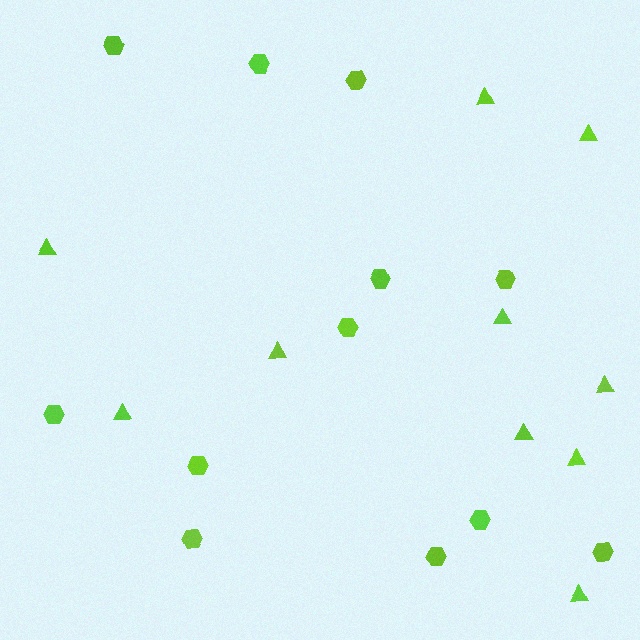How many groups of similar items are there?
There are 2 groups: one group of triangles (10) and one group of hexagons (12).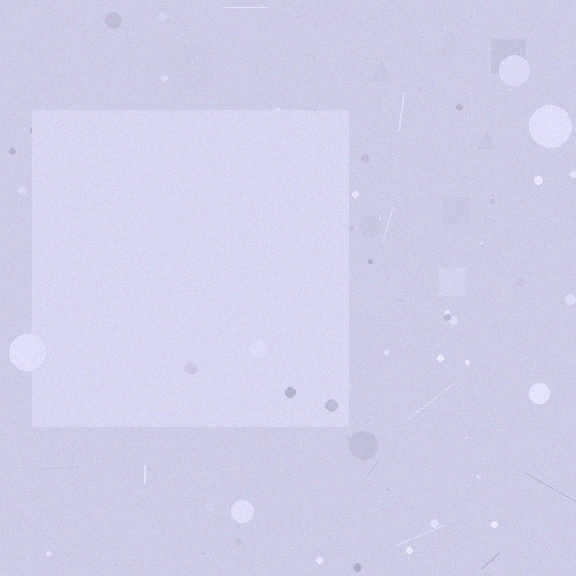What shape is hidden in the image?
A square is hidden in the image.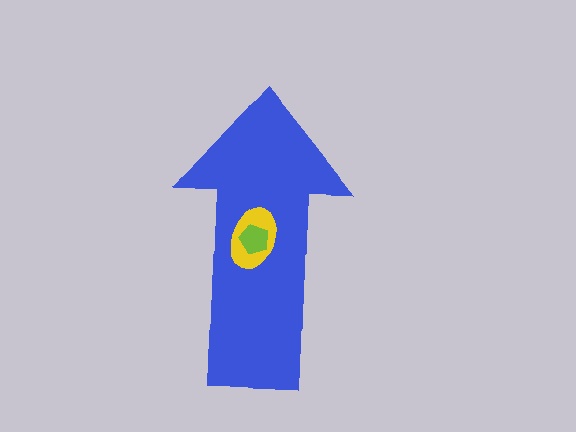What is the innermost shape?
The lime pentagon.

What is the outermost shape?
The blue arrow.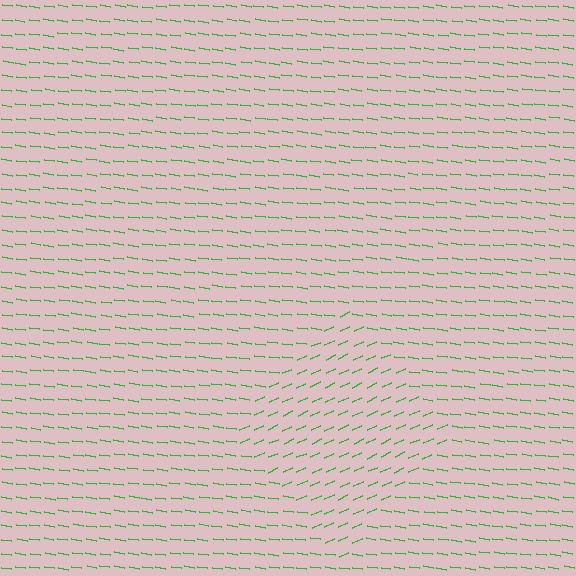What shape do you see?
I see a diamond.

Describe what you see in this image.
The image is filled with small green line segments. A diamond region in the image has lines oriented differently from the surrounding lines, creating a visible texture boundary.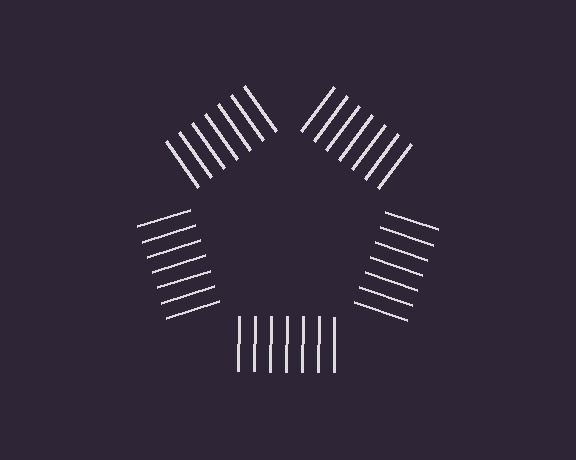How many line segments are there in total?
35 — 7 along each of the 5 edges.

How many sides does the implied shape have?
5 sides — the line-ends trace a pentagon.